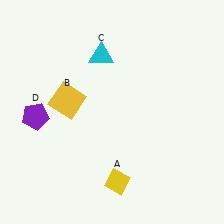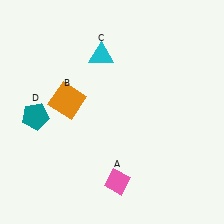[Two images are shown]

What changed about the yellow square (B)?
In Image 1, B is yellow. In Image 2, it changed to orange.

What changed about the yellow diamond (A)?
In Image 1, A is yellow. In Image 2, it changed to pink.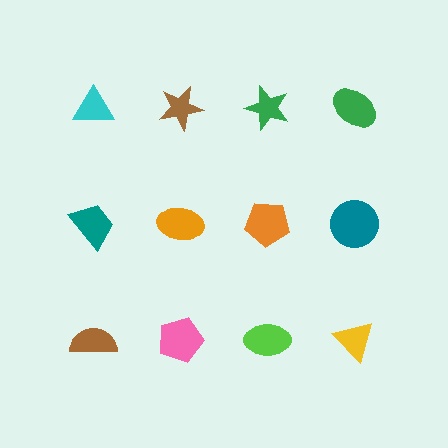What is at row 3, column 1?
A brown semicircle.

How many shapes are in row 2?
4 shapes.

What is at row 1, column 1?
A cyan triangle.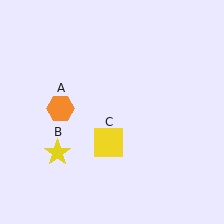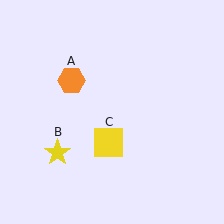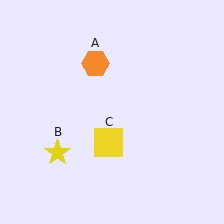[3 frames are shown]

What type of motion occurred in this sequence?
The orange hexagon (object A) rotated clockwise around the center of the scene.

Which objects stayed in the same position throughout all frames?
Yellow star (object B) and yellow square (object C) remained stationary.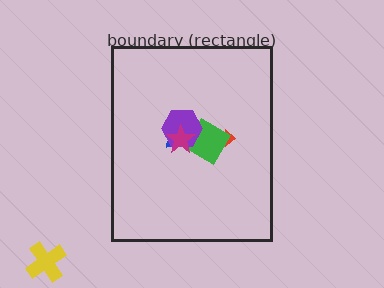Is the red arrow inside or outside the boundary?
Inside.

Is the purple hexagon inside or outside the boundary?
Inside.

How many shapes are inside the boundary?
5 inside, 1 outside.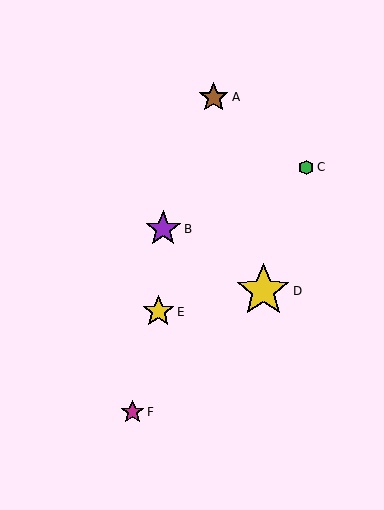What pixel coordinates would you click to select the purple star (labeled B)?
Click at (163, 229) to select the purple star B.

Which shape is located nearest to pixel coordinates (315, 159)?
The green hexagon (labeled C) at (306, 167) is nearest to that location.